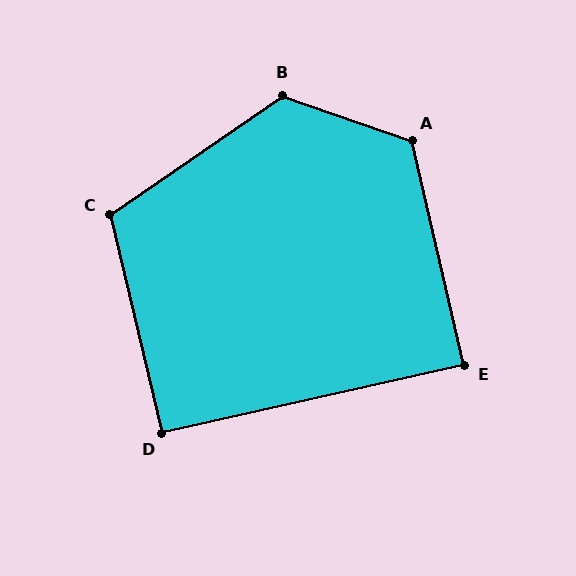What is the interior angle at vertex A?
Approximately 122 degrees (obtuse).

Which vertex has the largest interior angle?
B, at approximately 126 degrees.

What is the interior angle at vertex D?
Approximately 91 degrees (approximately right).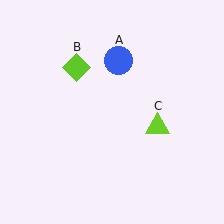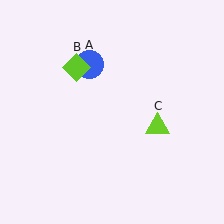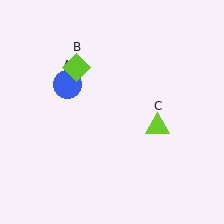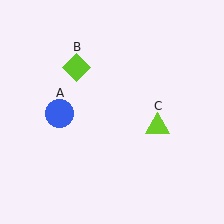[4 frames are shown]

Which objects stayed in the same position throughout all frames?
Lime diamond (object B) and lime triangle (object C) remained stationary.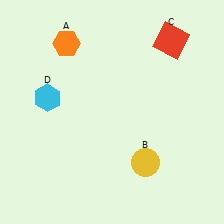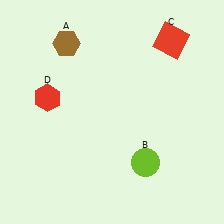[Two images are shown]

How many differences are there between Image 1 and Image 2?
There are 3 differences between the two images.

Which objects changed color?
A changed from orange to brown. B changed from yellow to lime. D changed from cyan to red.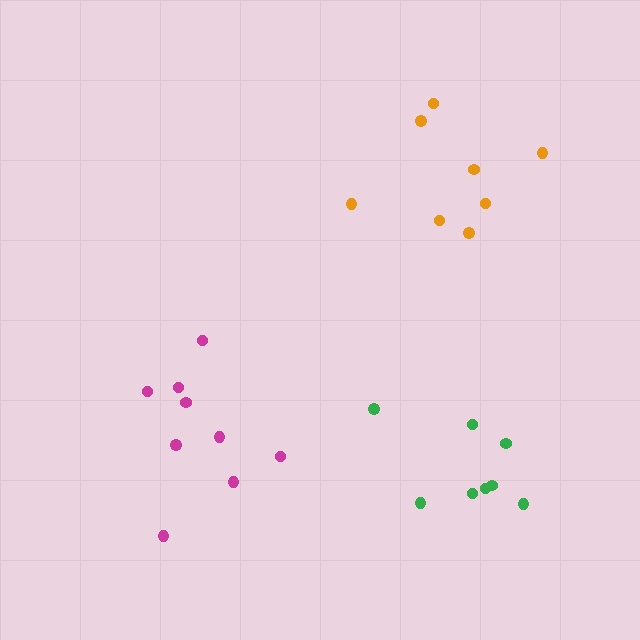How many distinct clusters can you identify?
There are 3 distinct clusters.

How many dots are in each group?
Group 1: 8 dots, Group 2: 8 dots, Group 3: 9 dots (25 total).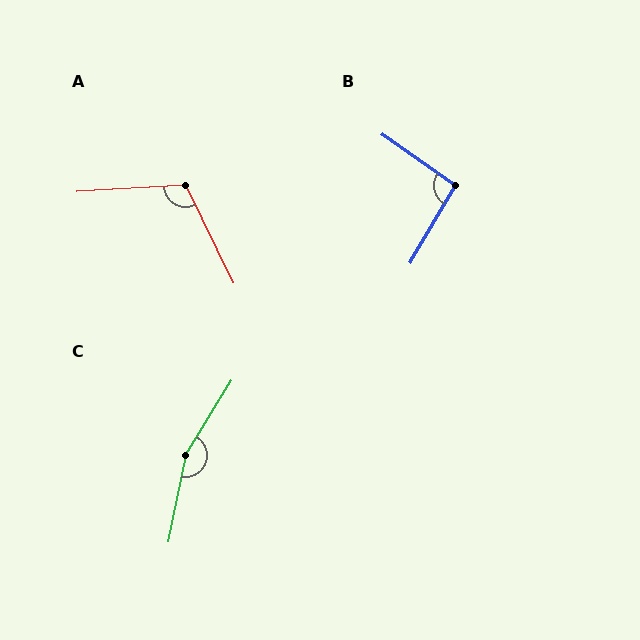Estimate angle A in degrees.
Approximately 112 degrees.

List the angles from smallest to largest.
B (95°), A (112°), C (159°).